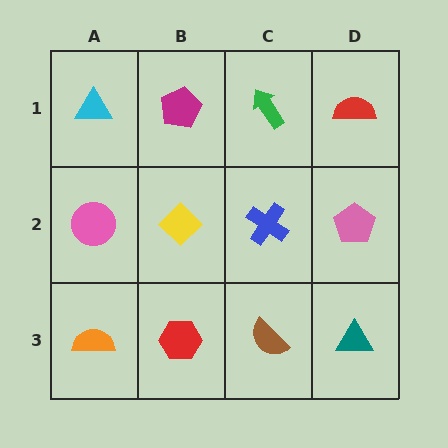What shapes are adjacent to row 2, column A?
A cyan triangle (row 1, column A), an orange semicircle (row 3, column A), a yellow diamond (row 2, column B).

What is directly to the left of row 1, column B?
A cyan triangle.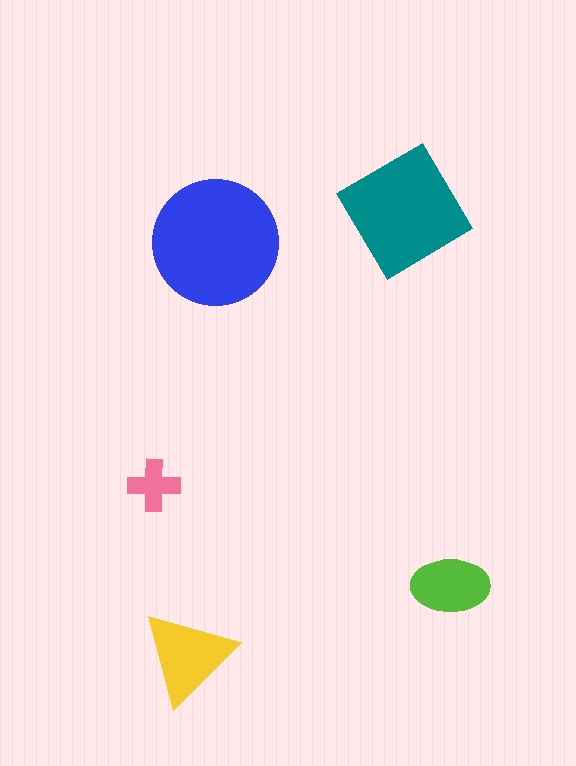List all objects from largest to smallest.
The blue circle, the teal diamond, the yellow triangle, the lime ellipse, the pink cross.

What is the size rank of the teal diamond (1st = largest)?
2nd.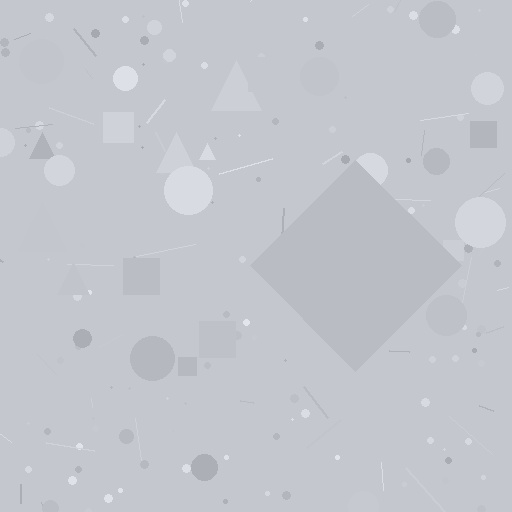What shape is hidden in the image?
A diamond is hidden in the image.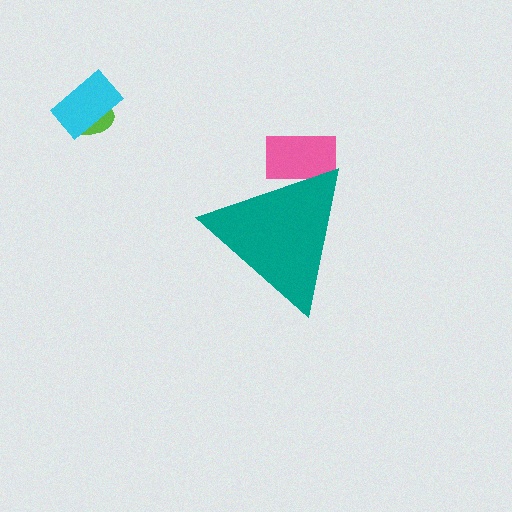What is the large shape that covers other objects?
A teal triangle.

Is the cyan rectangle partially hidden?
No, the cyan rectangle is fully visible.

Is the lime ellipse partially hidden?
No, the lime ellipse is fully visible.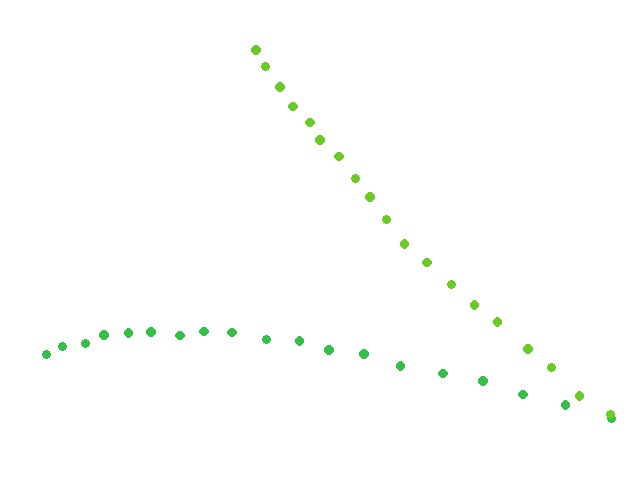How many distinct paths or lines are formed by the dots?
There are 2 distinct paths.